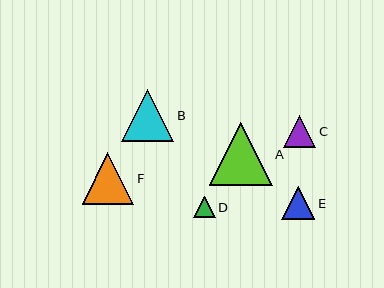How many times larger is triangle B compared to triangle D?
Triangle B is approximately 2.4 times the size of triangle D.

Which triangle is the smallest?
Triangle D is the smallest with a size of approximately 21 pixels.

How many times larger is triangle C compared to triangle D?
Triangle C is approximately 1.5 times the size of triangle D.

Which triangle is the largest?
Triangle A is the largest with a size of approximately 62 pixels.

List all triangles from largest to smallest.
From largest to smallest: A, B, F, E, C, D.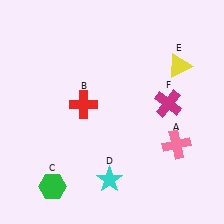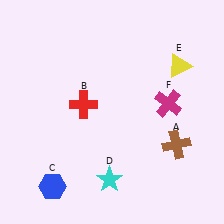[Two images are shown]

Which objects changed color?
A changed from pink to brown. C changed from green to blue.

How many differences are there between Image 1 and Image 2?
There are 2 differences between the two images.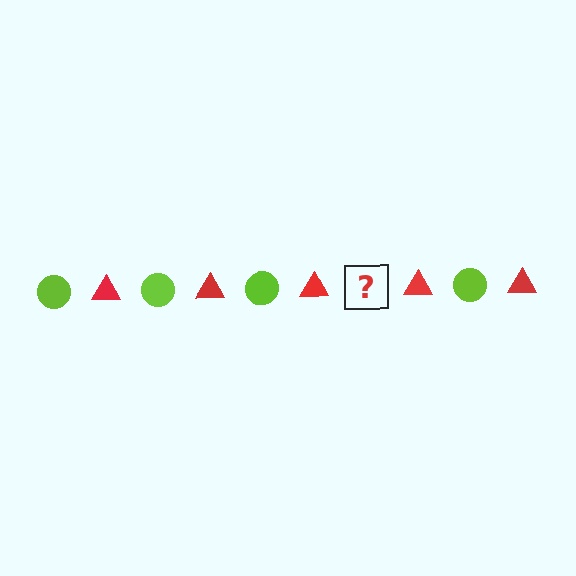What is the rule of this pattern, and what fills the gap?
The rule is that the pattern alternates between lime circle and red triangle. The gap should be filled with a lime circle.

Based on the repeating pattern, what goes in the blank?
The blank should be a lime circle.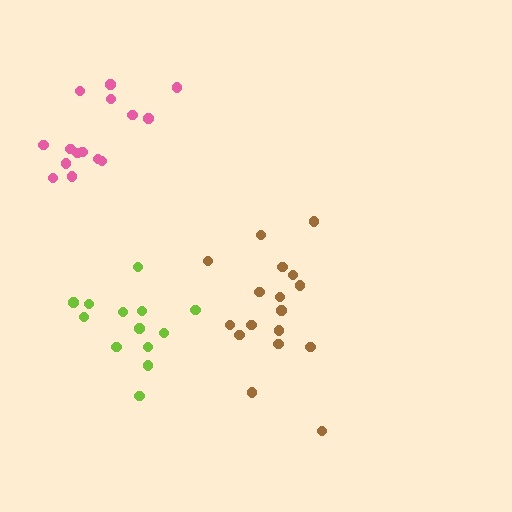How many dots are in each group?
Group 1: 15 dots, Group 2: 13 dots, Group 3: 17 dots (45 total).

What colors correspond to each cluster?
The clusters are colored: pink, lime, brown.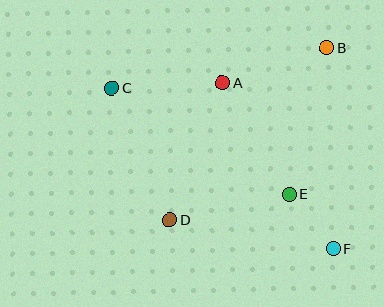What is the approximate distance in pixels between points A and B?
The distance between A and B is approximately 110 pixels.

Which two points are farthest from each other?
Points C and F are farthest from each other.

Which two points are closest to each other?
Points E and F are closest to each other.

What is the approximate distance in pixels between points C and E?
The distance between C and E is approximately 207 pixels.